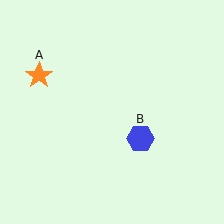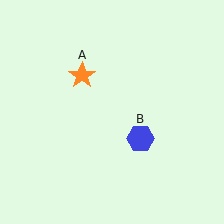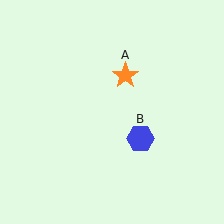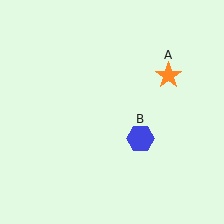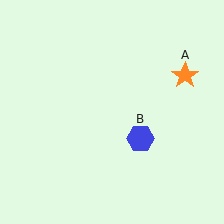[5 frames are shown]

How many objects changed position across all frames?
1 object changed position: orange star (object A).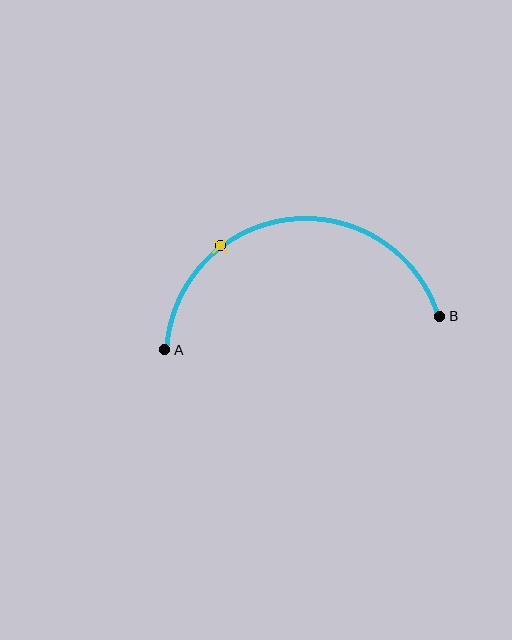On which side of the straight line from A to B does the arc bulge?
The arc bulges above the straight line connecting A and B.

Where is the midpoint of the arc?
The arc midpoint is the point on the curve farthest from the straight line joining A and B. It sits above that line.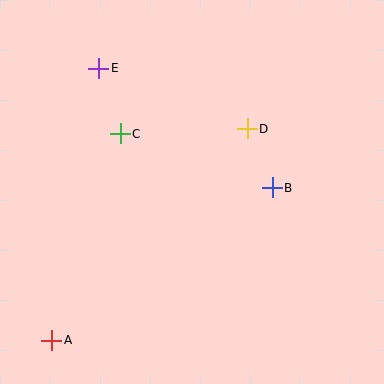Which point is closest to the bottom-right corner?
Point B is closest to the bottom-right corner.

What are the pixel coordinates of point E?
Point E is at (99, 68).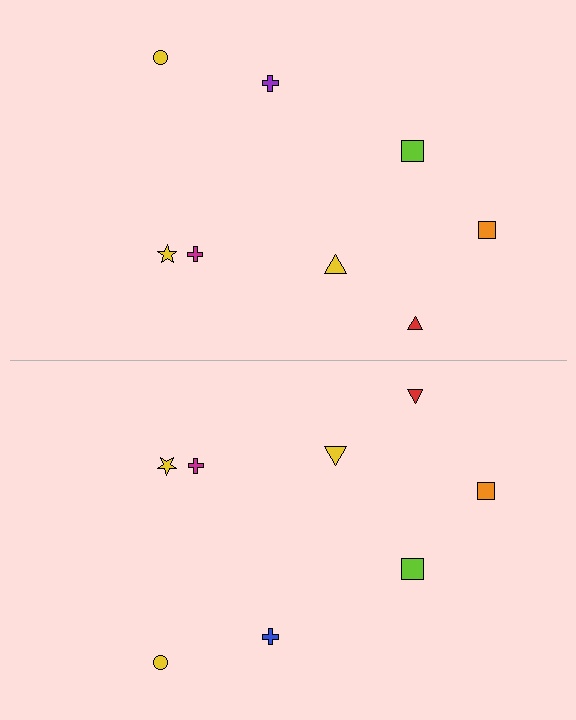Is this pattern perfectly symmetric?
No, the pattern is not perfectly symmetric. The blue cross on the bottom side breaks the symmetry — its mirror counterpart is purple.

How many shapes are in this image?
There are 16 shapes in this image.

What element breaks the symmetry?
The blue cross on the bottom side breaks the symmetry — its mirror counterpart is purple.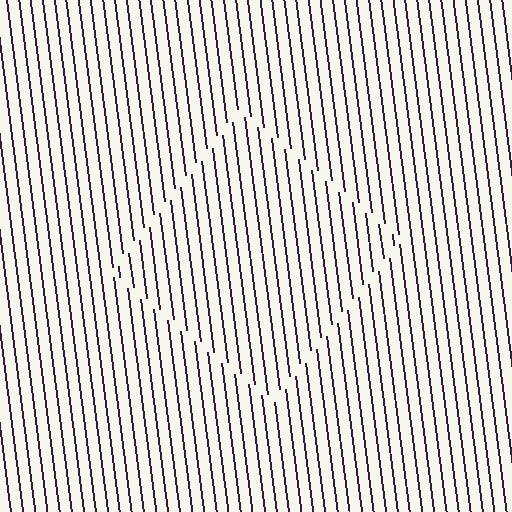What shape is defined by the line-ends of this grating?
An illusory square. The interior of the shape contains the same grating, shifted by half a period — the contour is defined by the phase discontinuity where line-ends from the inner and outer gratings abut.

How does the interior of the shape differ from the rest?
The interior of the shape contains the same grating, shifted by half a period — the contour is defined by the phase discontinuity where line-ends from the inner and outer gratings abut.